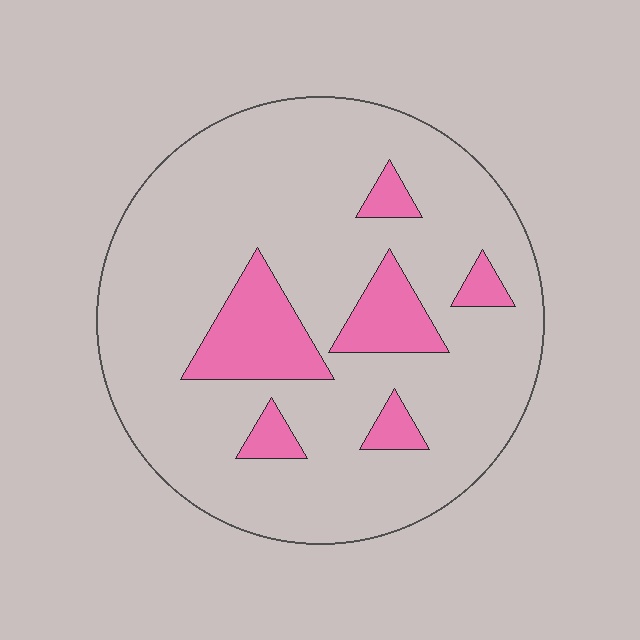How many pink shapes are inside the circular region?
6.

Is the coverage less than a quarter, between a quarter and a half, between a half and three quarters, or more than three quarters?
Less than a quarter.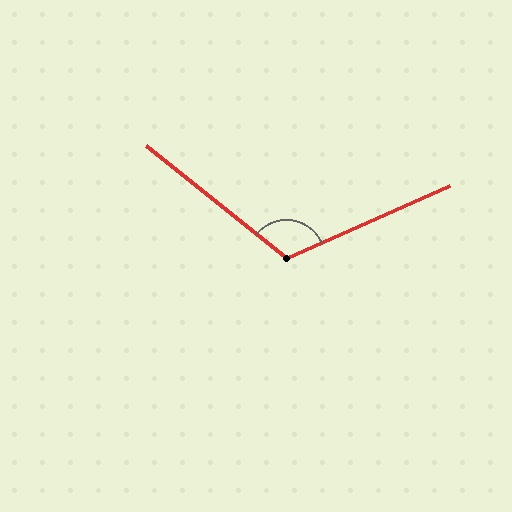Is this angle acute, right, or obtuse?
It is obtuse.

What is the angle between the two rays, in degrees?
Approximately 117 degrees.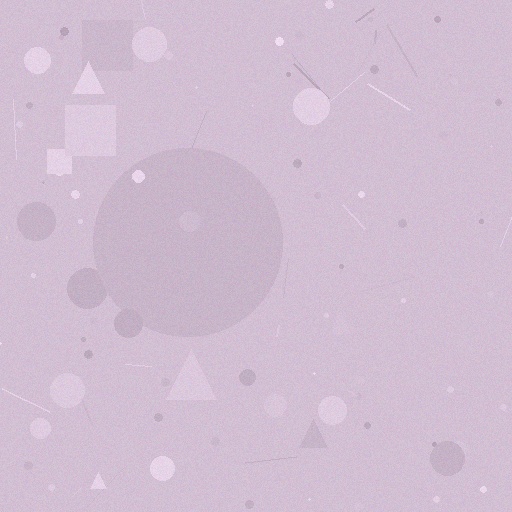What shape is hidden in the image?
A circle is hidden in the image.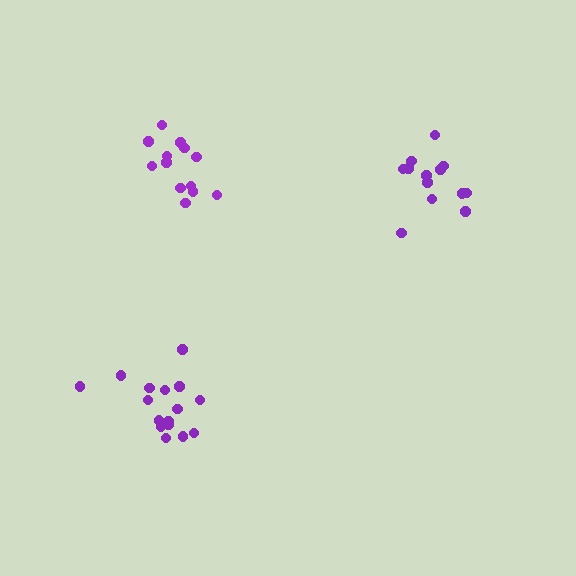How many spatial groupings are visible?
There are 3 spatial groupings.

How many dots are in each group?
Group 1: 16 dots, Group 2: 13 dots, Group 3: 13 dots (42 total).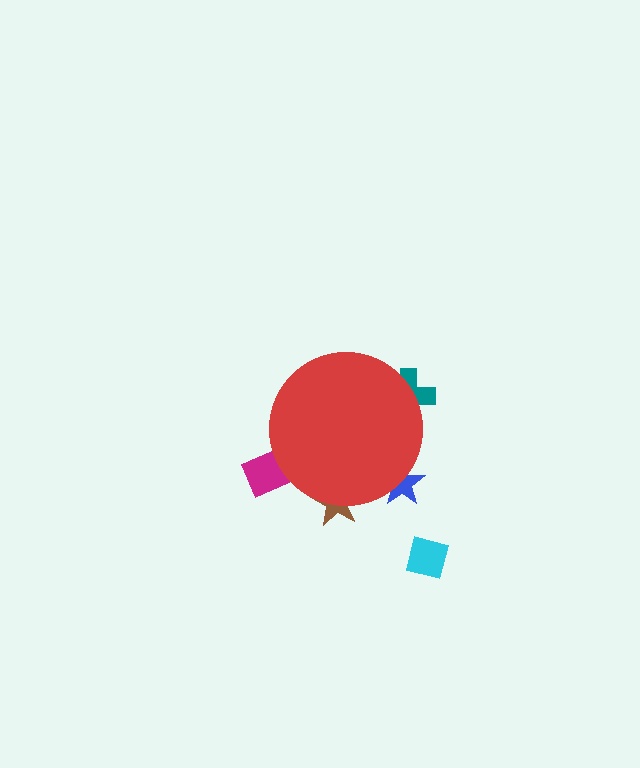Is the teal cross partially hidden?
Yes, the teal cross is partially hidden behind the red circle.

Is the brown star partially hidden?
Yes, the brown star is partially hidden behind the red circle.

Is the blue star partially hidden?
Yes, the blue star is partially hidden behind the red circle.